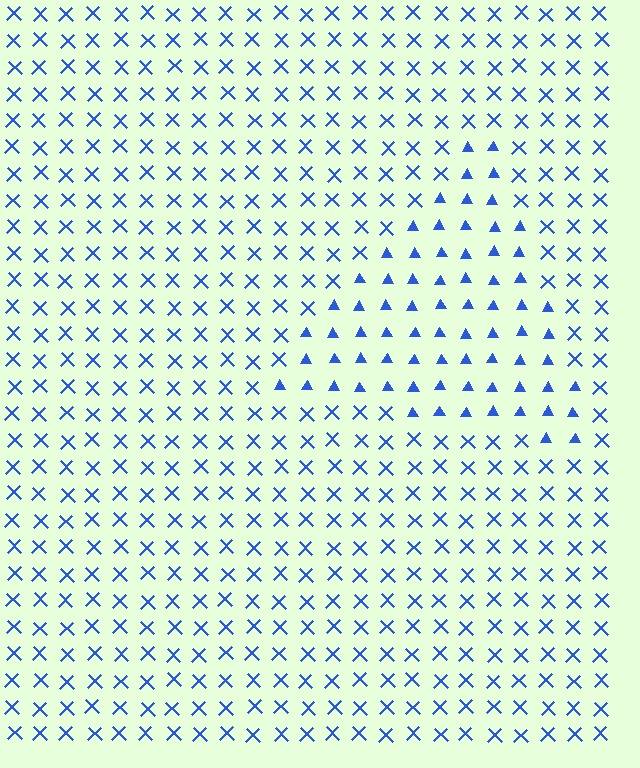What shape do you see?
I see a triangle.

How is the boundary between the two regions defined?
The boundary is defined by a change in element shape: triangles inside vs. X marks outside. All elements share the same color and spacing.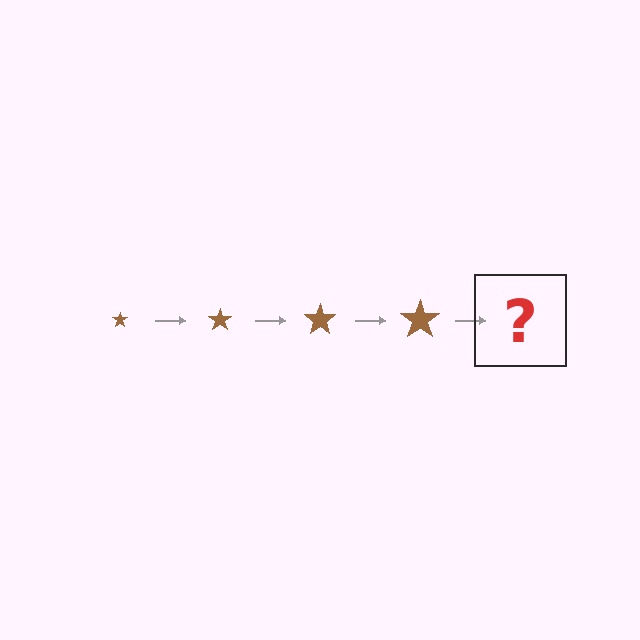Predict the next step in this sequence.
The next step is a brown star, larger than the previous one.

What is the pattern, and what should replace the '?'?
The pattern is that the star gets progressively larger each step. The '?' should be a brown star, larger than the previous one.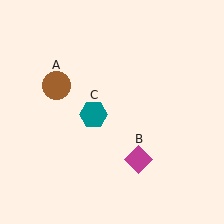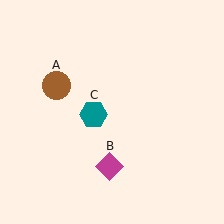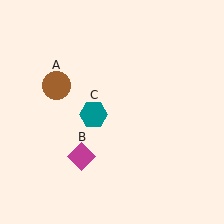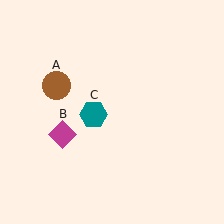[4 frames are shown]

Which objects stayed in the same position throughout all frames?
Brown circle (object A) and teal hexagon (object C) remained stationary.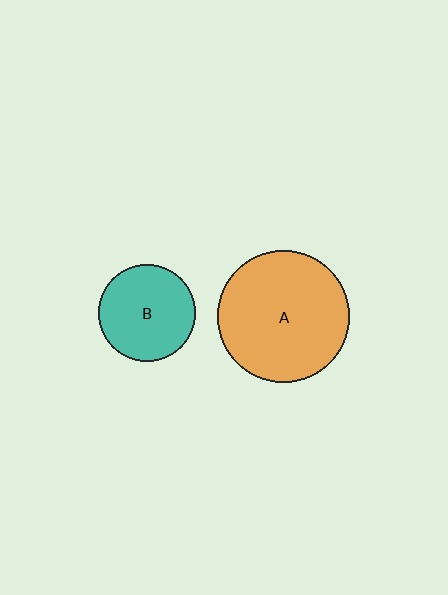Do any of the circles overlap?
No, none of the circles overlap.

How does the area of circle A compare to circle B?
Approximately 1.9 times.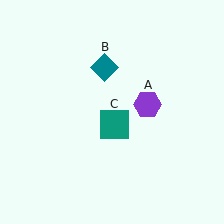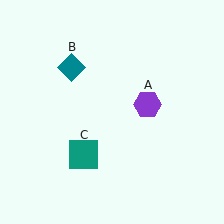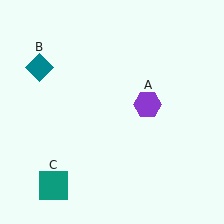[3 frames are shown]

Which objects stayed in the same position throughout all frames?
Purple hexagon (object A) remained stationary.